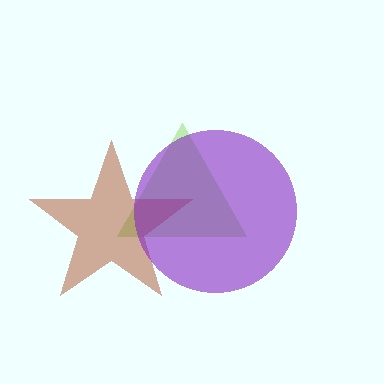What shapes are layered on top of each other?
The layered shapes are: a lime triangle, a brown star, a purple circle.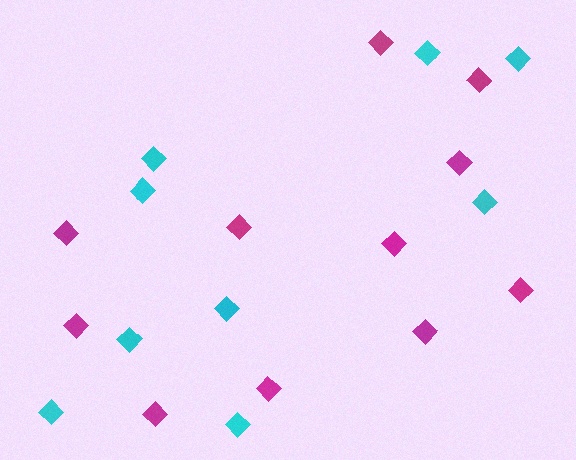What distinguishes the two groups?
There are 2 groups: one group of magenta diamonds (11) and one group of cyan diamonds (9).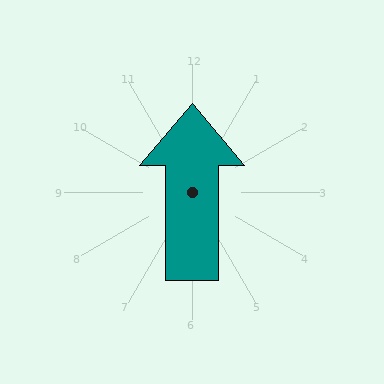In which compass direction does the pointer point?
North.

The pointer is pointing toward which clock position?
Roughly 12 o'clock.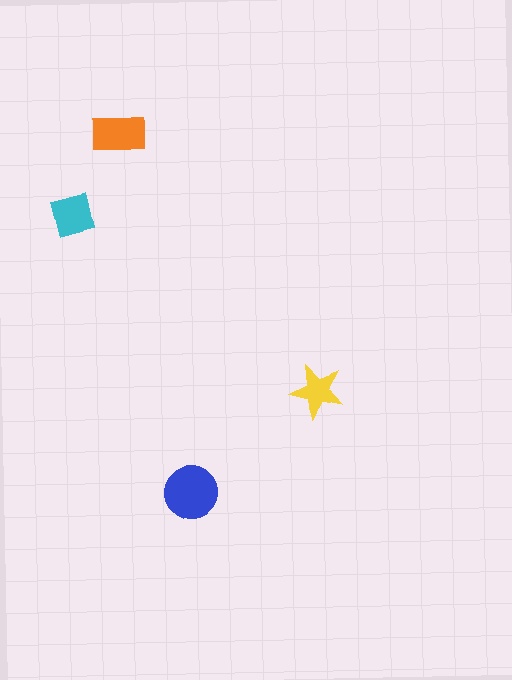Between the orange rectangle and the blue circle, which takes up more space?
The blue circle.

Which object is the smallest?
The yellow star.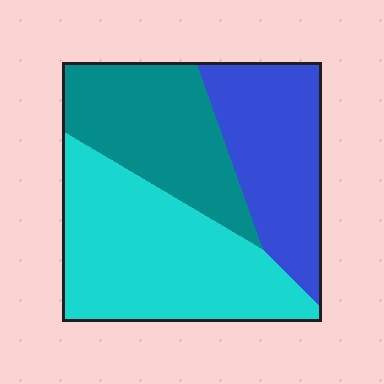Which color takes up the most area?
Cyan, at roughly 45%.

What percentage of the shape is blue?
Blue covers 28% of the shape.